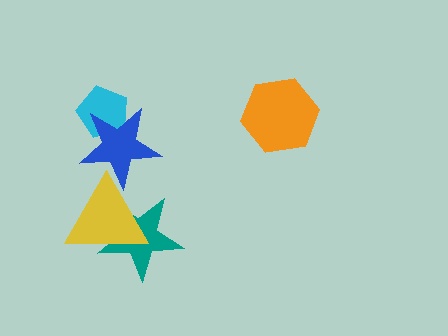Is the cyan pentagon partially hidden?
Yes, it is partially covered by another shape.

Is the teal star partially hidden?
Yes, it is partially covered by another shape.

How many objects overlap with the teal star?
1 object overlaps with the teal star.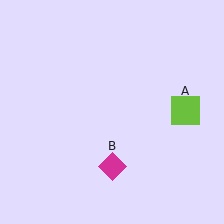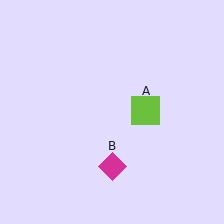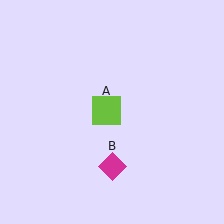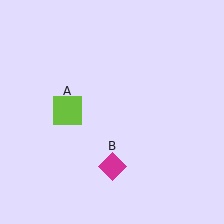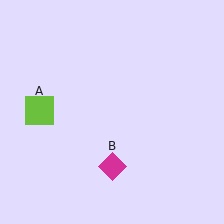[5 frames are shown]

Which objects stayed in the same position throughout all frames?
Magenta diamond (object B) remained stationary.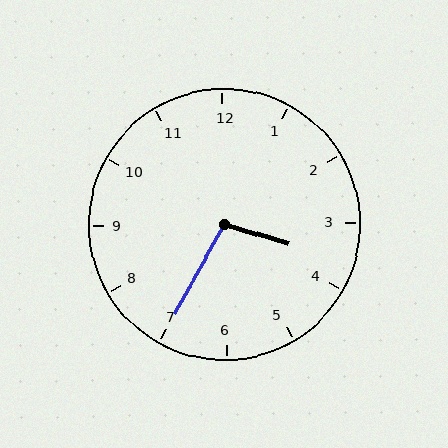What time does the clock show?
3:35.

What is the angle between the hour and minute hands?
Approximately 102 degrees.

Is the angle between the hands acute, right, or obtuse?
It is obtuse.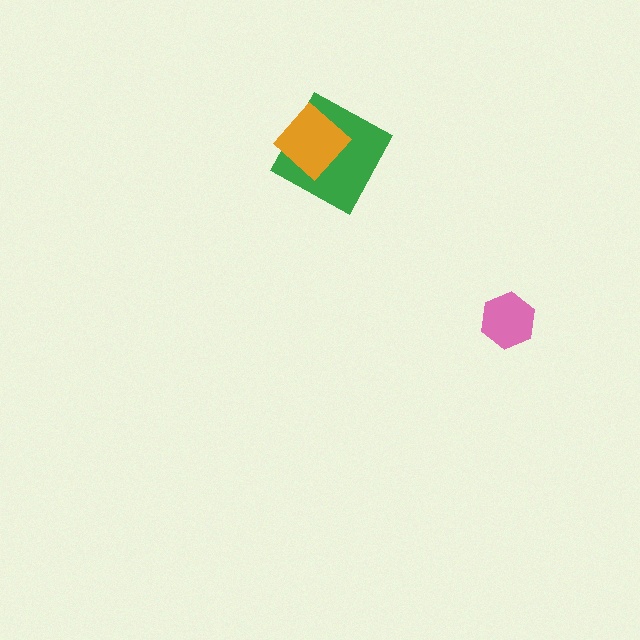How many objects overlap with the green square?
1 object overlaps with the green square.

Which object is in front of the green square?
The orange diamond is in front of the green square.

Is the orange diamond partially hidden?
No, no other shape covers it.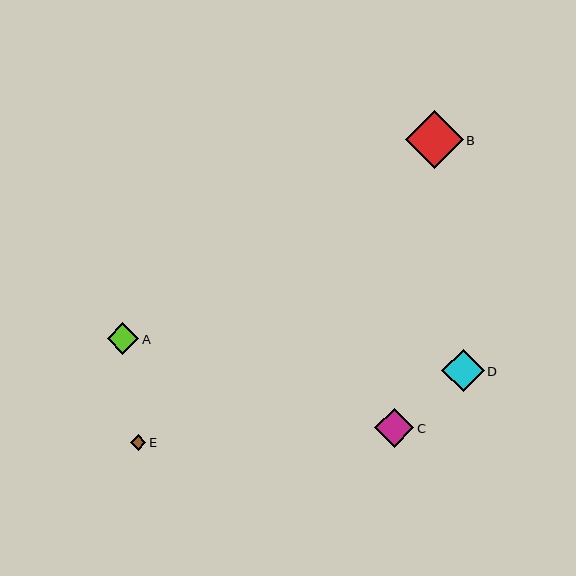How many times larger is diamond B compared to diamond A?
Diamond B is approximately 1.8 times the size of diamond A.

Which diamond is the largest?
Diamond B is the largest with a size of approximately 58 pixels.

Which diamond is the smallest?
Diamond E is the smallest with a size of approximately 15 pixels.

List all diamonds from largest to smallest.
From largest to smallest: B, D, C, A, E.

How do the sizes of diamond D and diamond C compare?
Diamond D and diamond C are approximately the same size.